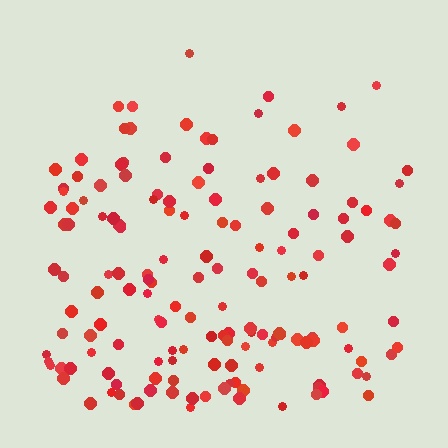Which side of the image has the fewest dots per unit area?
The top.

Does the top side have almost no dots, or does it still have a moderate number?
Still a moderate number, just noticeably fewer than the bottom.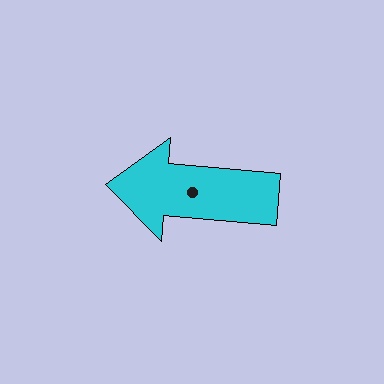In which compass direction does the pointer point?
West.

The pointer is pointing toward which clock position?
Roughly 9 o'clock.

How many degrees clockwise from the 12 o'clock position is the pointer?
Approximately 275 degrees.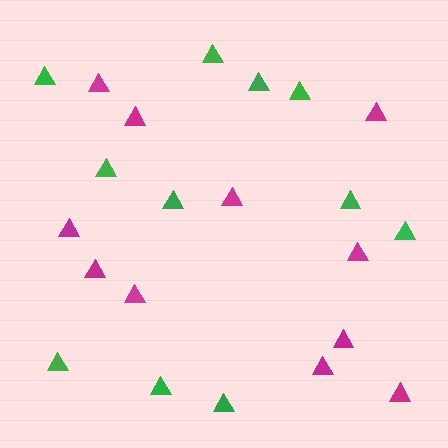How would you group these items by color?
There are 2 groups: one group of green triangles (11) and one group of magenta triangles (11).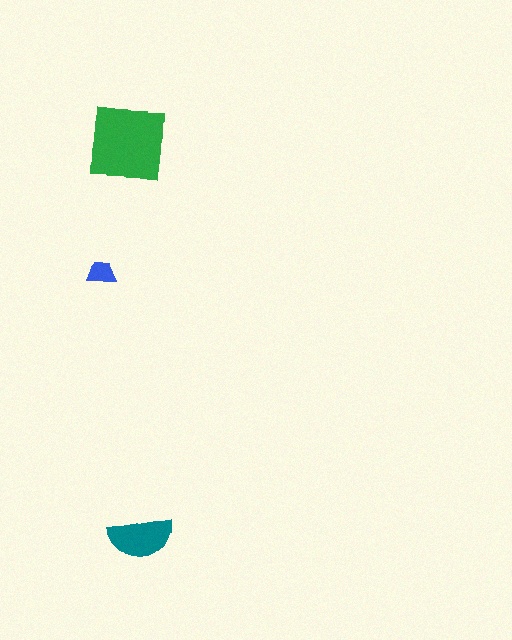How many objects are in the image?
There are 3 objects in the image.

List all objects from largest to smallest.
The green square, the teal semicircle, the blue trapezoid.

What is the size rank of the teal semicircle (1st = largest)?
2nd.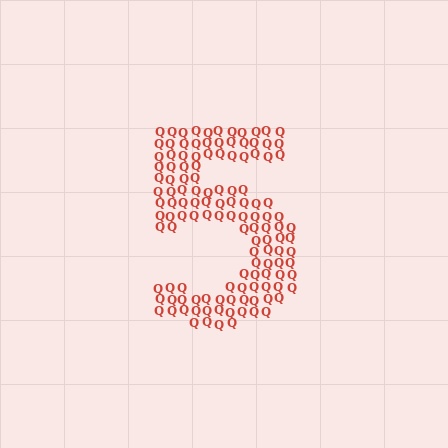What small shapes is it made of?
It is made of small letter Q's.